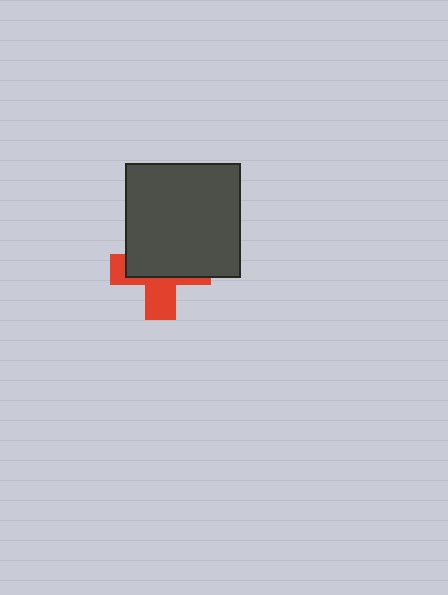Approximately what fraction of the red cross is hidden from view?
Roughly 58% of the red cross is hidden behind the dark gray square.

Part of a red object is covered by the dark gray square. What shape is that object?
It is a cross.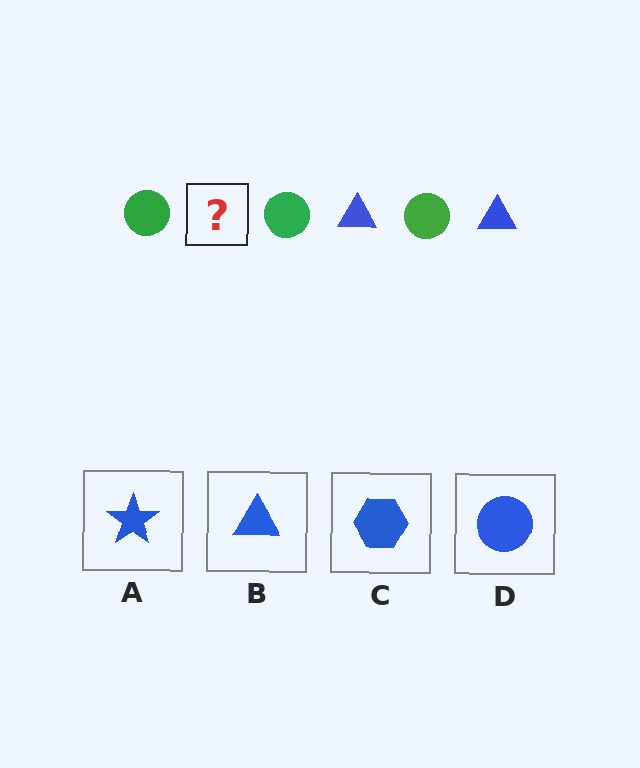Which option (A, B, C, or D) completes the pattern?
B.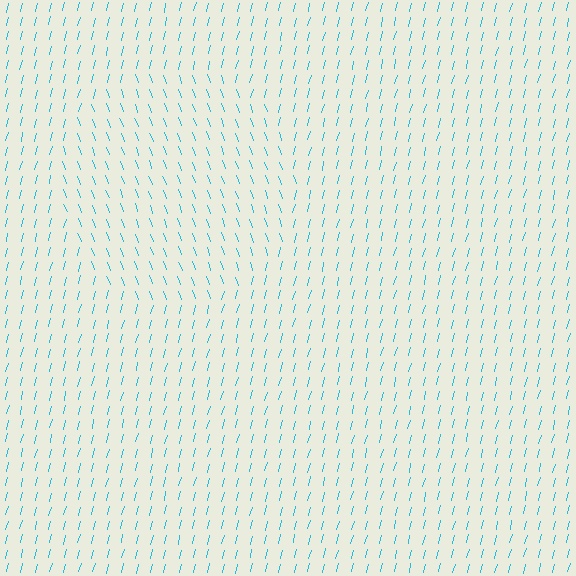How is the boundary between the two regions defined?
The boundary is defined purely by a change in line orientation (approximately 35 degrees difference). All lines are the same color and thickness.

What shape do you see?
I see a circle.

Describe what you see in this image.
The image is filled with small cyan line segments. A circle region in the image has lines oriented differently from the surrounding lines, creating a visible texture boundary.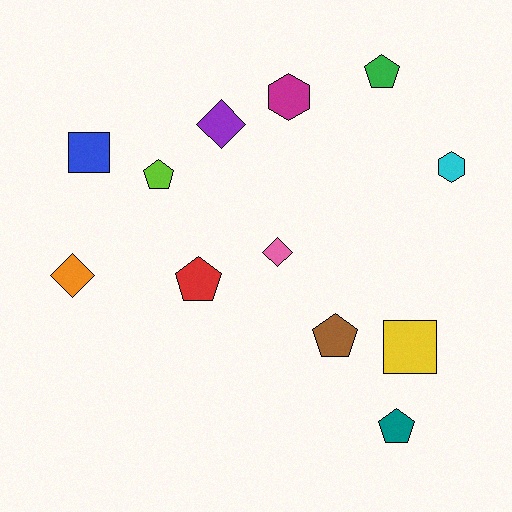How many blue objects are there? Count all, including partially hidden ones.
There is 1 blue object.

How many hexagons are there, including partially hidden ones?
There are 2 hexagons.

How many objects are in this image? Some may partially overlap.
There are 12 objects.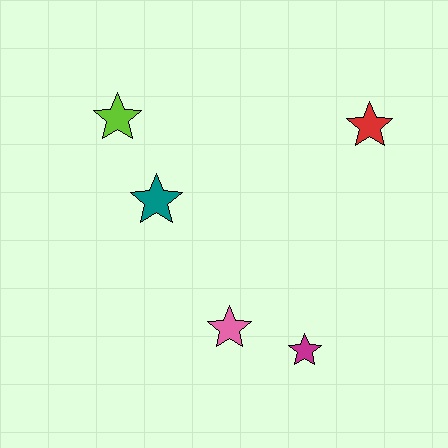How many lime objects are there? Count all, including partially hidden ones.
There is 1 lime object.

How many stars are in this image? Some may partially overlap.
There are 5 stars.